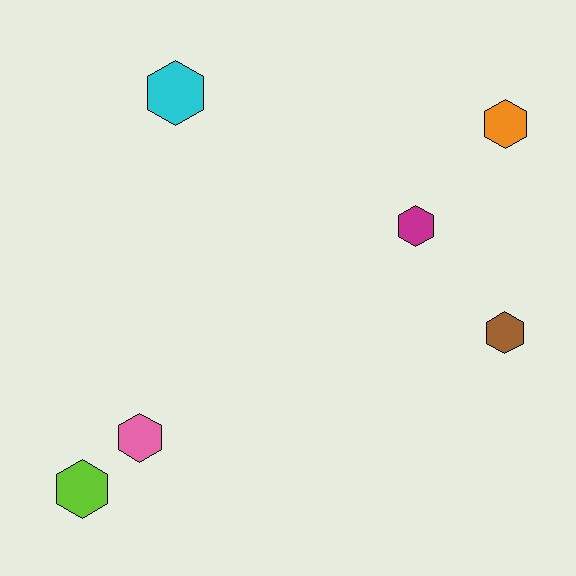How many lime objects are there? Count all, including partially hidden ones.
There is 1 lime object.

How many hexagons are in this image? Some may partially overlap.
There are 6 hexagons.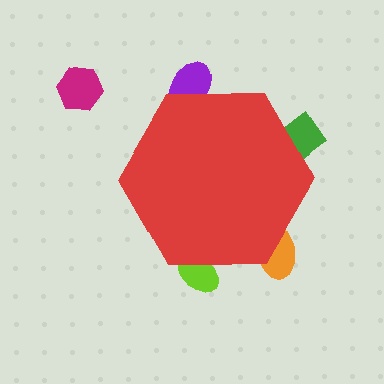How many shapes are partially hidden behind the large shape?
4 shapes are partially hidden.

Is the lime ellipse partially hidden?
Yes, the lime ellipse is partially hidden behind the red hexagon.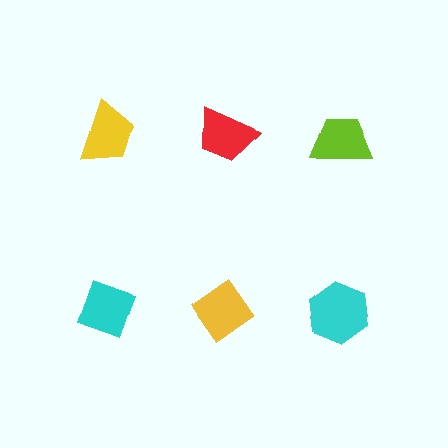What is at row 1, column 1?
A yellow trapezoid.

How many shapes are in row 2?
3 shapes.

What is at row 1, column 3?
A lime trapezoid.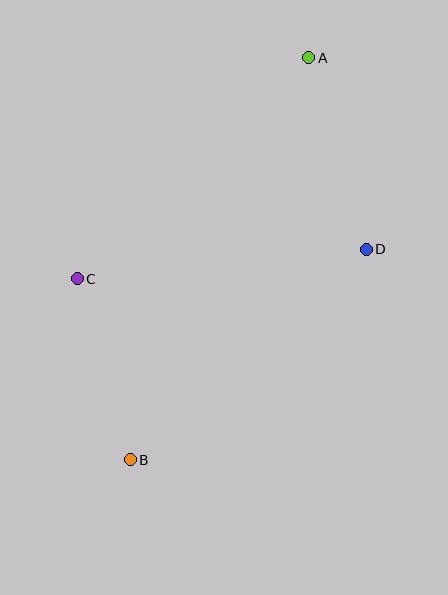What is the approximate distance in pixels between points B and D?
The distance between B and D is approximately 316 pixels.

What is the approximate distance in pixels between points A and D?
The distance between A and D is approximately 200 pixels.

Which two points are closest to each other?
Points B and C are closest to each other.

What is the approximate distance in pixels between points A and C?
The distance between A and C is approximately 320 pixels.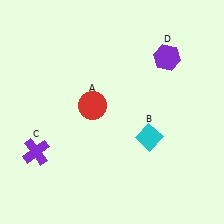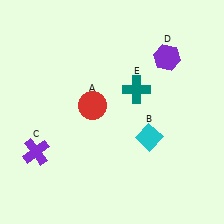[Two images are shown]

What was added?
A teal cross (E) was added in Image 2.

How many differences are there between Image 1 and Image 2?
There is 1 difference between the two images.